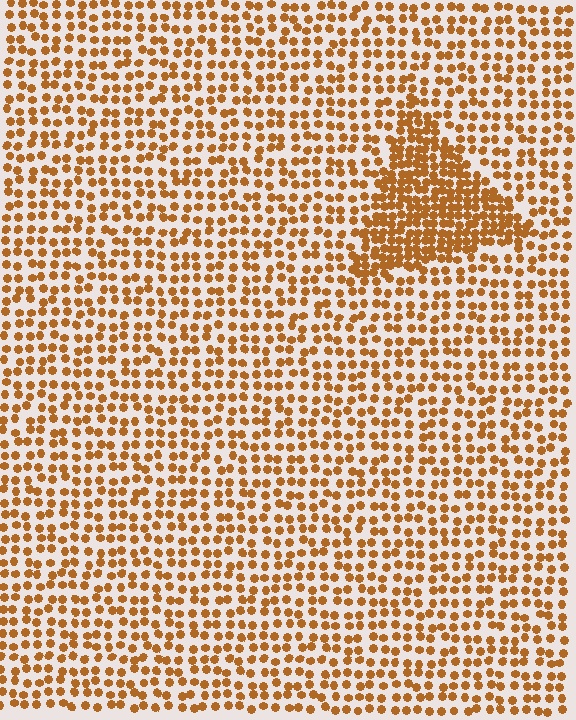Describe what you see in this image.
The image contains small brown elements arranged at two different densities. A triangle-shaped region is visible where the elements are more densely packed than the surrounding area.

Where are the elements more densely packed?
The elements are more densely packed inside the triangle boundary.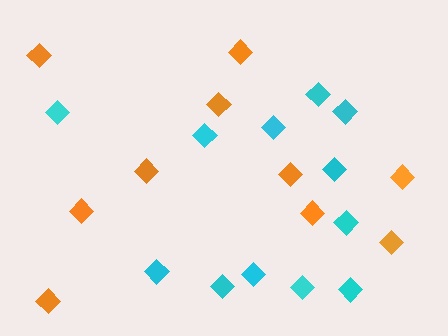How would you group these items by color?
There are 2 groups: one group of orange diamonds (10) and one group of cyan diamonds (12).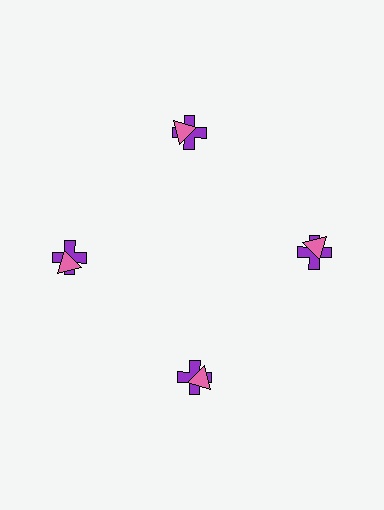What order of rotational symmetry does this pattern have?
This pattern has 4-fold rotational symmetry.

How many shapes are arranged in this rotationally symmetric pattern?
There are 8 shapes, arranged in 4 groups of 2.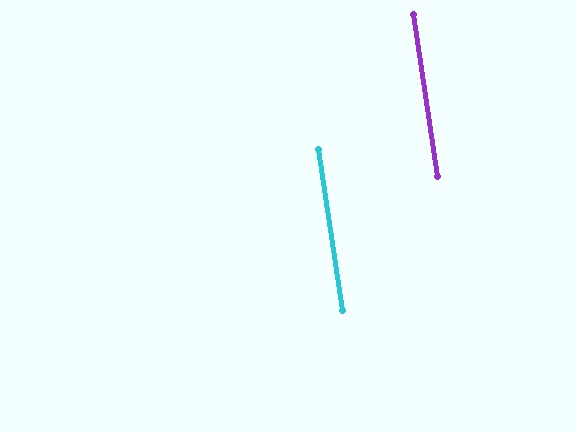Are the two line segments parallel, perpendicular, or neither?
Parallel — their directions differ by only 0.0°.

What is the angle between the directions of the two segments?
Approximately 0 degrees.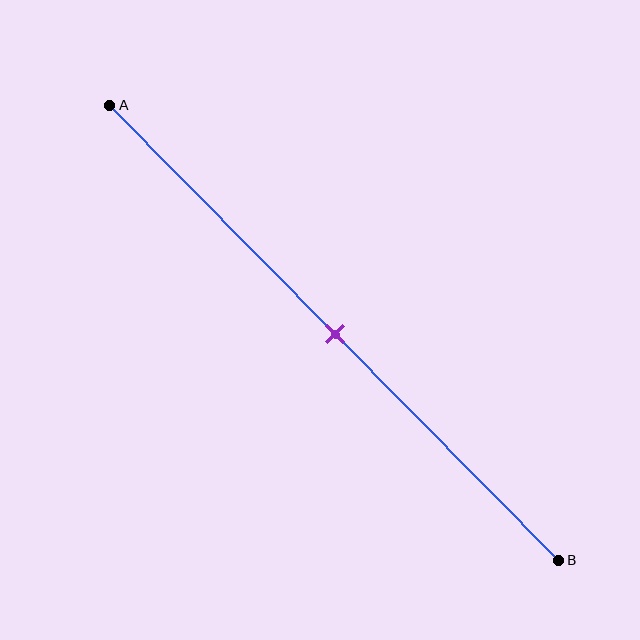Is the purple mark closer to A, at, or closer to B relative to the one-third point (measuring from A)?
The purple mark is closer to point B than the one-third point of segment AB.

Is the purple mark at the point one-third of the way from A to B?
No, the mark is at about 50% from A, not at the 33% one-third point.